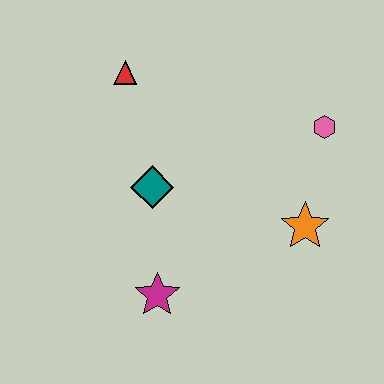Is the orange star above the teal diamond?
No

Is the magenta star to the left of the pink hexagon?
Yes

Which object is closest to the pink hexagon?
The orange star is closest to the pink hexagon.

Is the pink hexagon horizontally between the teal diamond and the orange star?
No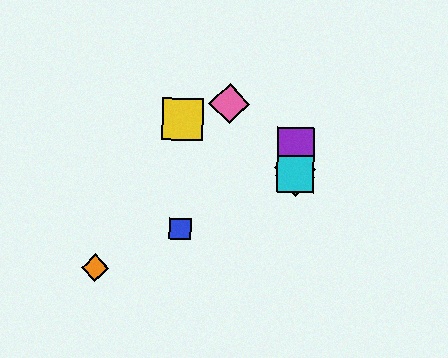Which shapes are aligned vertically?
The red diamond, the green diamond, the purple square, the cyan square are aligned vertically.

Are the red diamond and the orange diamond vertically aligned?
No, the red diamond is at x≈295 and the orange diamond is at x≈95.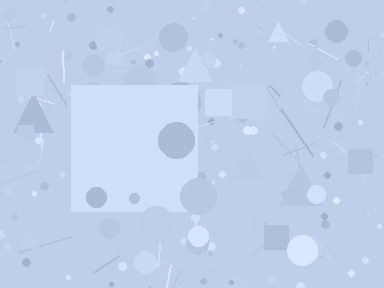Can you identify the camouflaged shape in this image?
The camouflaged shape is a square.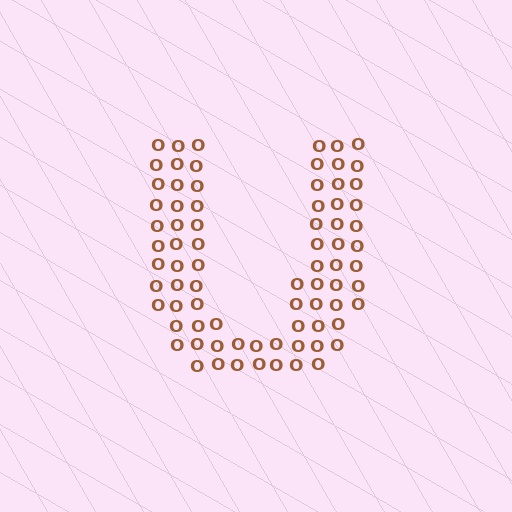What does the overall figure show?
The overall figure shows the letter U.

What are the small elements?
The small elements are letter O's.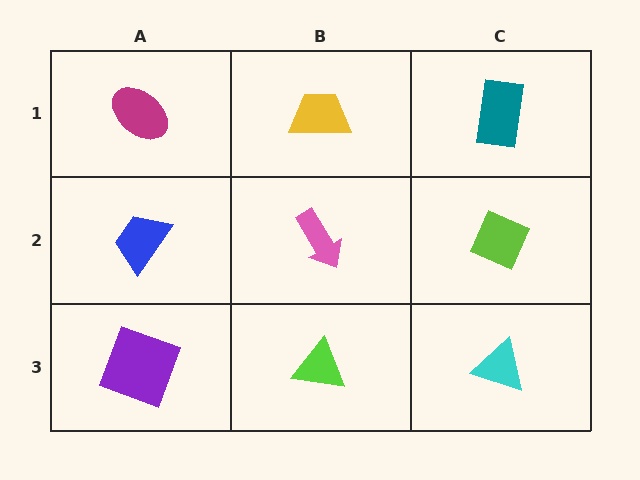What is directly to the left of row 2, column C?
A pink arrow.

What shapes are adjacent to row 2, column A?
A magenta ellipse (row 1, column A), a purple square (row 3, column A), a pink arrow (row 2, column B).